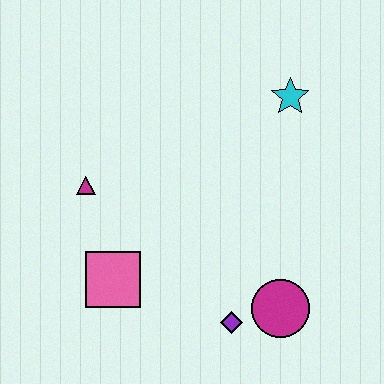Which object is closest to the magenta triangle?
The pink square is closest to the magenta triangle.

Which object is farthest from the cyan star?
The pink square is farthest from the cyan star.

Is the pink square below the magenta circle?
No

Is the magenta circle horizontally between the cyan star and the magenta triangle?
Yes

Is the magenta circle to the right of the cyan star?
No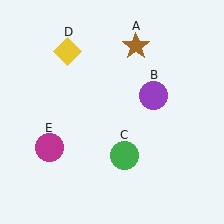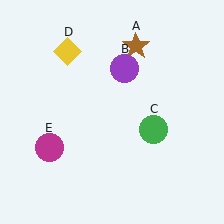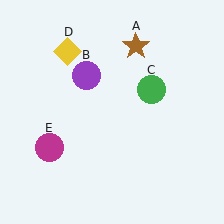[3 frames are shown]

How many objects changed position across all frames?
2 objects changed position: purple circle (object B), green circle (object C).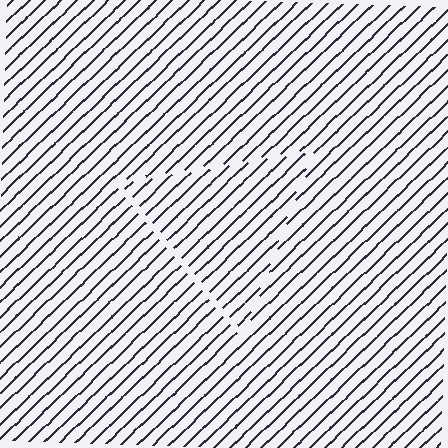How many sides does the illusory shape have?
3 sides — the line-ends trace a triangle.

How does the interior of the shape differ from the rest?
The interior of the shape contains the same grating, shifted by half a period — the contour is defined by the phase discontinuity where line-ends from the inner and outer gratings abut.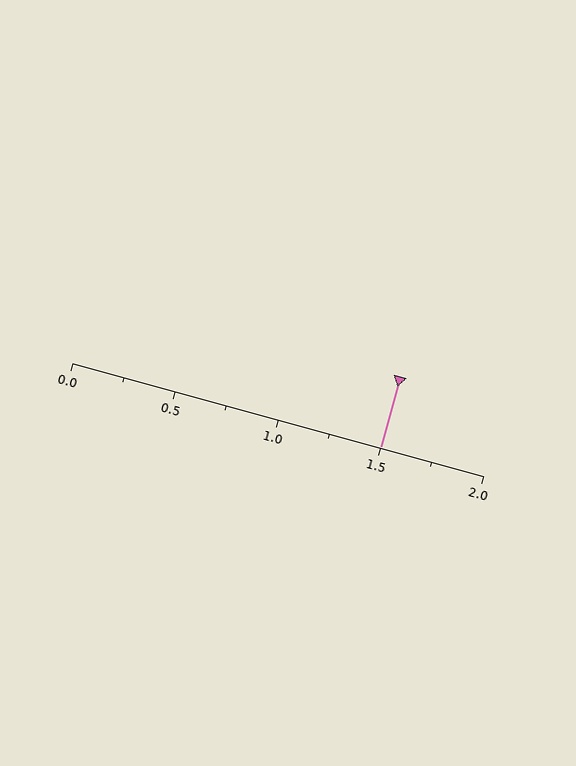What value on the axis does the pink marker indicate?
The marker indicates approximately 1.5.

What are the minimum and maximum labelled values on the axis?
The axis runs from 0.0 to 2.0.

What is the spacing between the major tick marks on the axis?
The major ticks are spaced 0.5 apart.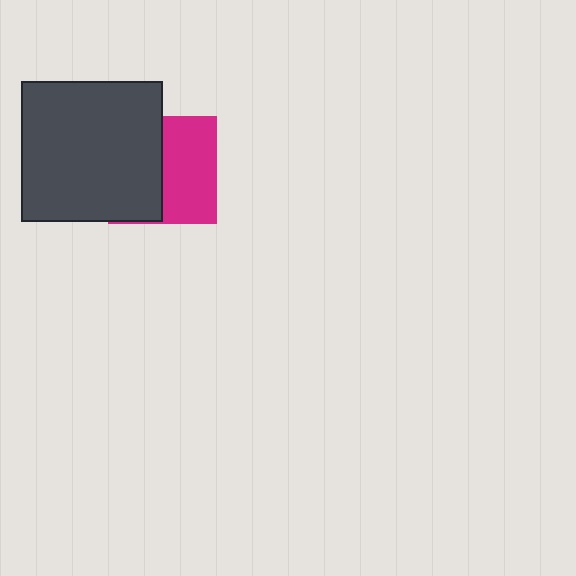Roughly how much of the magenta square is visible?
About half of it is visible (roughly 50%).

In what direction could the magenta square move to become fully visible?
The magenta square could move right. That would shift it out from behind the dark gray square entirely.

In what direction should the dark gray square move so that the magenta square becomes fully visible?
The dark gray square should move left. That is the shortest direction to clear the overlap and leave the magenta square fully visible.